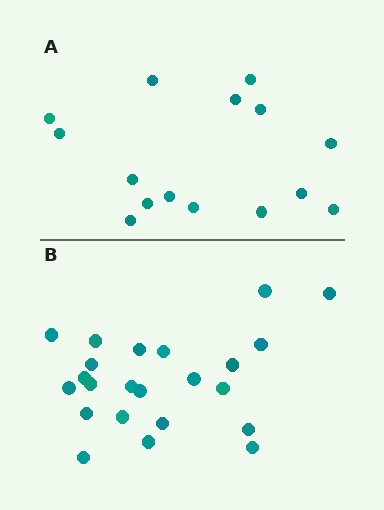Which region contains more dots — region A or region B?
Region B (the bottom region) has more dots.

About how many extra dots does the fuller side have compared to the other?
Region B has roughly 8 or so more dots than region A.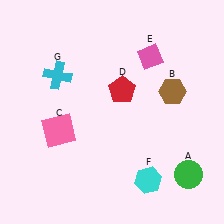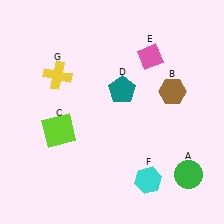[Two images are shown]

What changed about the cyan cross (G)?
In Image 1, G is cyan. In Image 2, it changed to yellow.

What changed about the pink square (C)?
In Image 1, C is pink. In Image 2, it changed to lime.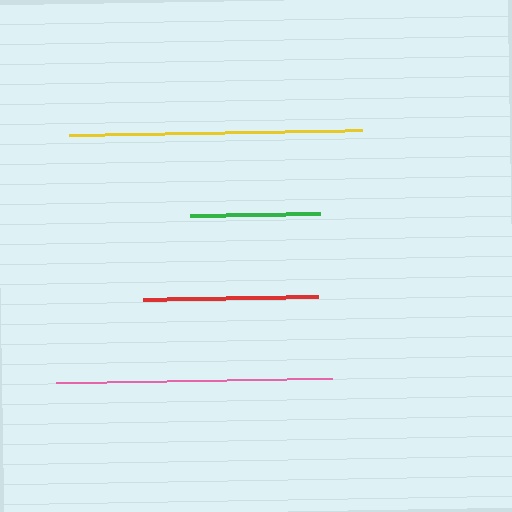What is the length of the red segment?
The red segment is approximately 176 pixels long.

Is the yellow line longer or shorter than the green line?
The yellow line is longer than the green line.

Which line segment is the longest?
The yellow line is the longest at approximately 293 pixels.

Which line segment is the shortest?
The green line is the shortest at approximately 130 pixels.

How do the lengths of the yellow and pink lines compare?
The yellow and pink lines are approximately the same length.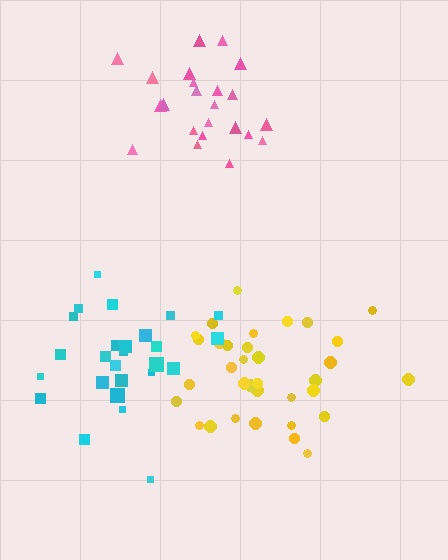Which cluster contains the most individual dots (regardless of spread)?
Yellow (35).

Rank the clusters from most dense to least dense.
cyan, pink, yellow.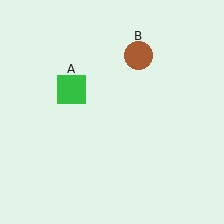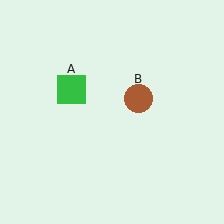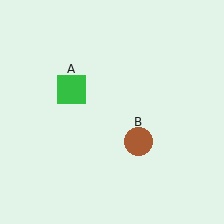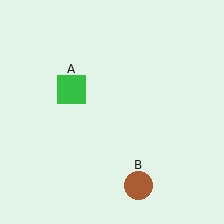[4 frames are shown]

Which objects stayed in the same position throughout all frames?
Green square (object A) remained stationary.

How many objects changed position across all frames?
1 object changed position: brown circle (object B).